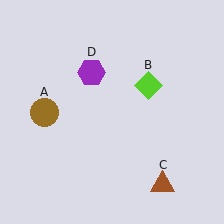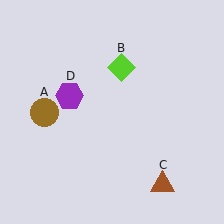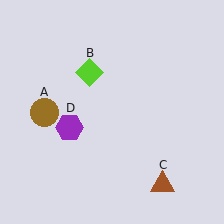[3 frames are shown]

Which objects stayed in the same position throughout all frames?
Brown circle (object A) and brown triangle (object C) remained stationary.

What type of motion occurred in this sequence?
The lime diamond (object B), purple hexagon (object D) rotated counterclockwise around the center of the scene.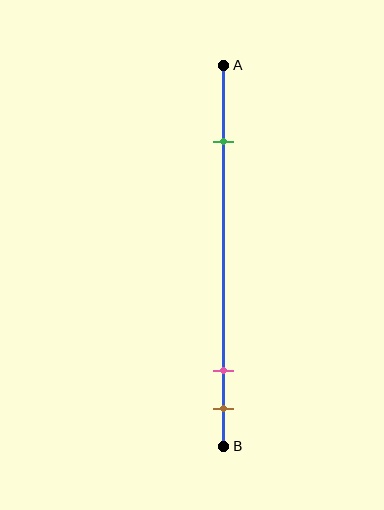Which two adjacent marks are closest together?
The pink and brown marks are the closest adjacent pair.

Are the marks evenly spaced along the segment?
No, the marks are not evenly spaced.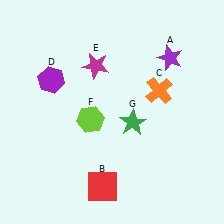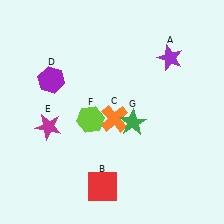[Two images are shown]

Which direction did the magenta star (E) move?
The magenta star (E) moved down.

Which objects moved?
The objects that moved are: the orange cross (C), the magenta star (E).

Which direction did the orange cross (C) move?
The orange cross (C) moved left.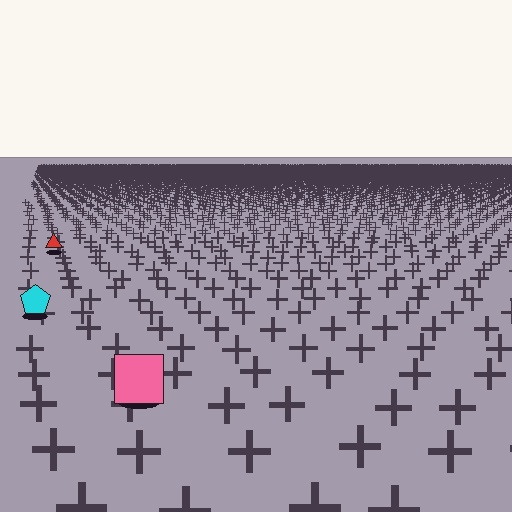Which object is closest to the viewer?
The pink square is closest. The texture marks near it are larger and more spread out.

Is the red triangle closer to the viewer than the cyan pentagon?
No. The cyan pentagon is closer — you can tell from the texture gradient: the ground texture is coarser near it.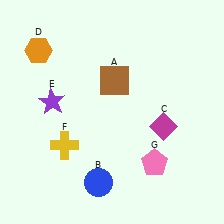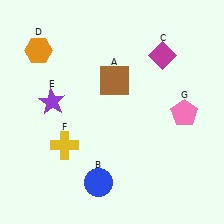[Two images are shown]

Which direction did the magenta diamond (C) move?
The magenta diamond (C) moved up.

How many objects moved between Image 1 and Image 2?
2 objects moved between the two images.